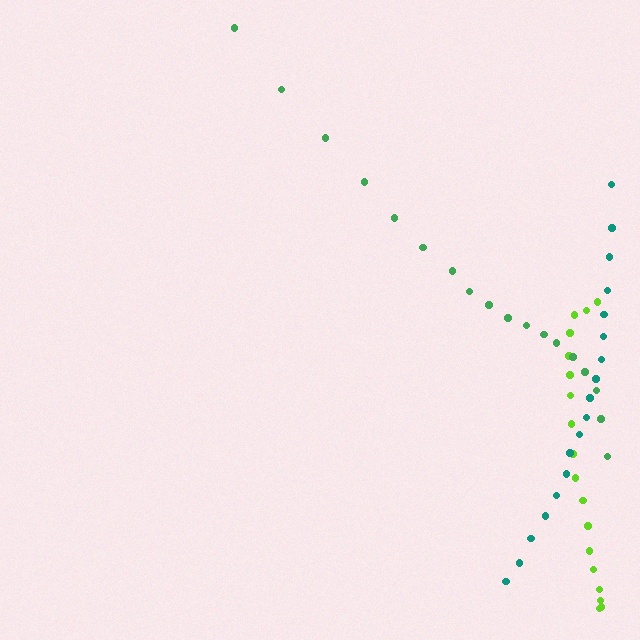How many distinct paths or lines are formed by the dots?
There are 3 distinct paths.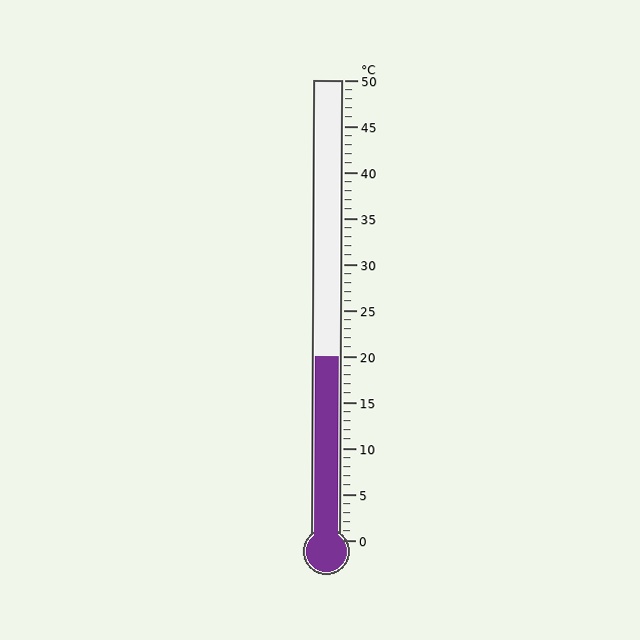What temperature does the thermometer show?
The thermometer shows approximately 20°C.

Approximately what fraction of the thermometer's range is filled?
The thermometer is filled to approximately 40% of its range.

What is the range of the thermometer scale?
The thermometer scale ranges from 0°C to 50°C.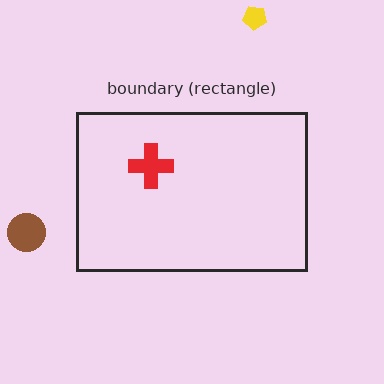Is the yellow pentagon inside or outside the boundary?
Outside.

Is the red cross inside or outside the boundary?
Inside.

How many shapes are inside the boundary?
1 inside, 2 outside.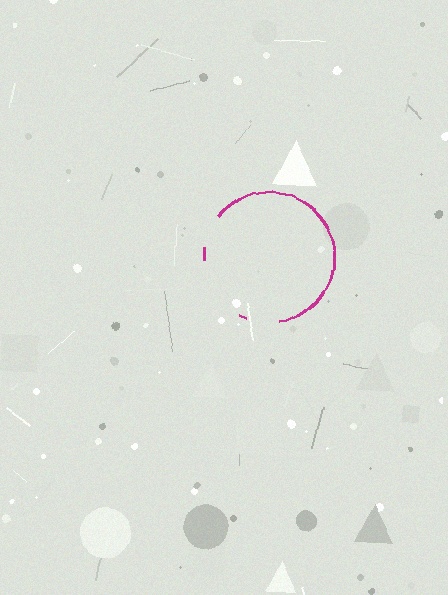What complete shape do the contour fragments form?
The contour fragments form a circle.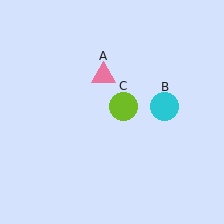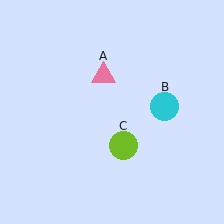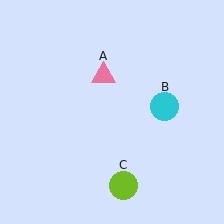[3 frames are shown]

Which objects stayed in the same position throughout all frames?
Pink triangle (object A) and cyan circle (object B) remained stationary.